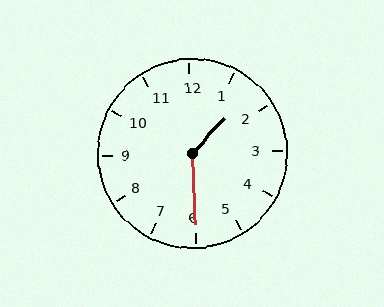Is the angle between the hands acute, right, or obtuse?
It is obtuse.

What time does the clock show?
1:30.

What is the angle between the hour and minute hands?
Approximately 135 degrees.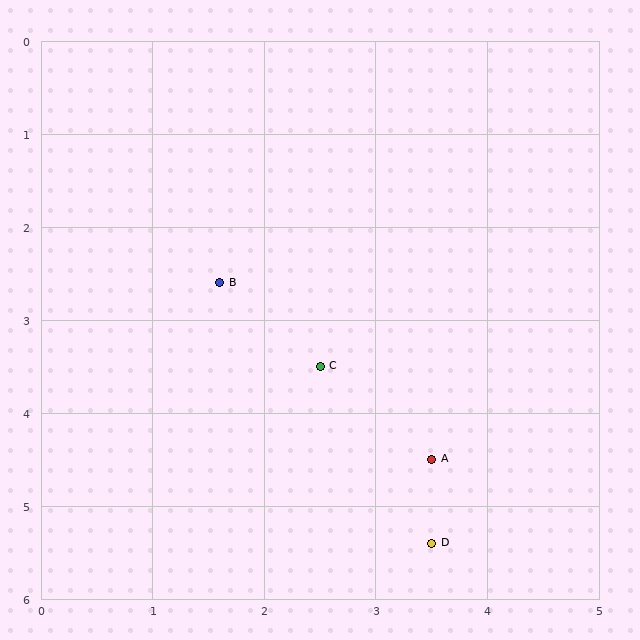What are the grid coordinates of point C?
Point C is at approximately (2.5, 3.5).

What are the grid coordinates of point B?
Point B is at approximately (1.6, 2.6).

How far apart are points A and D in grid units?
Points A and D are about 0.9 grid units apart.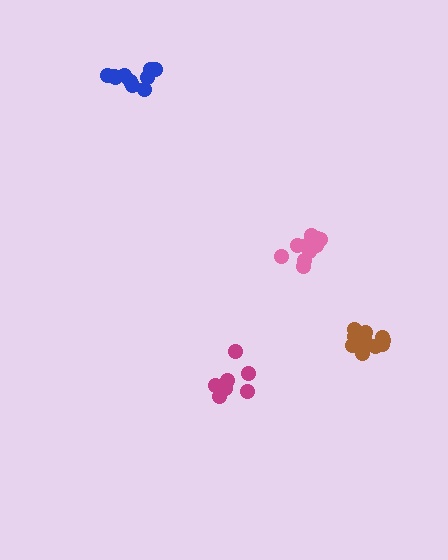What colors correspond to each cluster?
The clusters are colored: magenta, brown, blue, pink.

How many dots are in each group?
Group 1: 7 dots, Group 2: 10 dots, Group 3: 10 dots, Group 4: 11 dots (38 total).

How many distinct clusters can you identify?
There are 4 distinct clusters.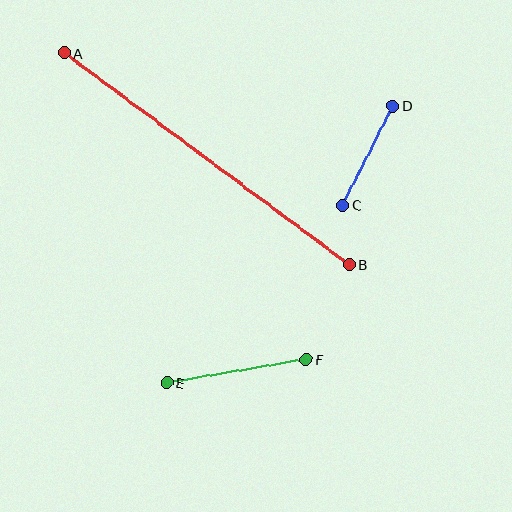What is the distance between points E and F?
The distance is approximately 142 pixels.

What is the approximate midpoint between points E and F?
The midpoint is at approximately (237, 371) pixels.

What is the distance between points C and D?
The distance is approximately 112 pixels.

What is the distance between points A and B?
The distance is approximately 355 pixels.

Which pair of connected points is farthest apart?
Points A and B are farthest apart.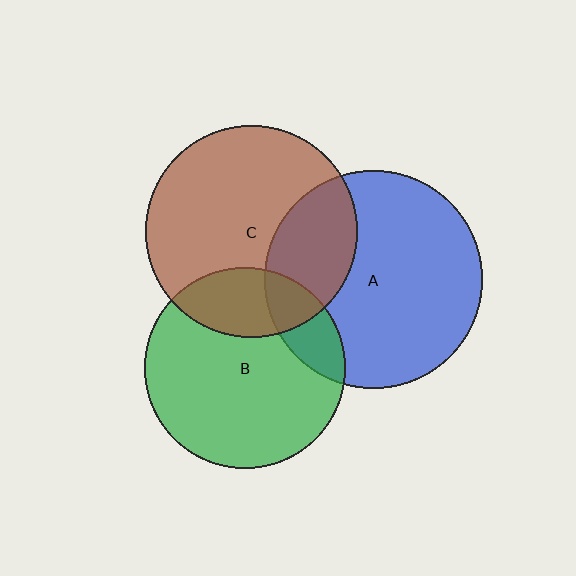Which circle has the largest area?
Circle A (blue).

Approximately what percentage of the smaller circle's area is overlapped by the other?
Approximately 25%.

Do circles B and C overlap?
Yes.